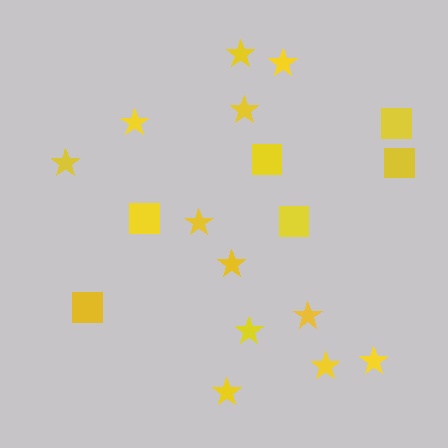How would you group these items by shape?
There are 2 groups: one group of stars (12) and one group of squares (6).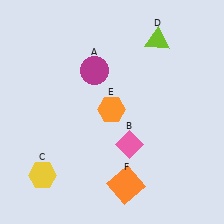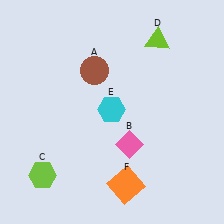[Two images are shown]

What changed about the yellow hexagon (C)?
In Image 1, C is yellow. In Image 2, it changed to lime.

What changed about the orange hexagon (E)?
In Image 1, E is orange. In Image 2, it changed to cyan.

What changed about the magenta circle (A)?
In Image 1, A is magenta. In Image 2, it changed to brown.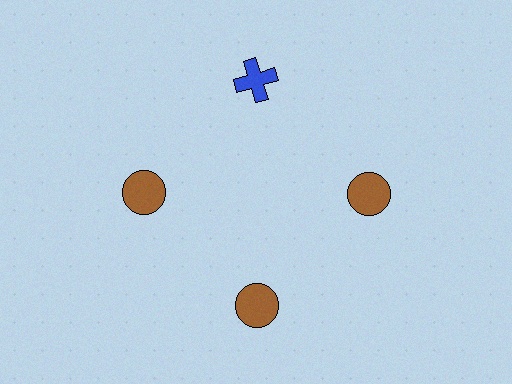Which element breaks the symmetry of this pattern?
The blue cross at roughly the 12 o'clock position breaks the symmetry. All other shapes are brown circles.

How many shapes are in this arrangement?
There are 4 shapes arranged in a ring pattern.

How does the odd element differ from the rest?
It differs in both color (blue instead of brown) and shape (cross instead of circle).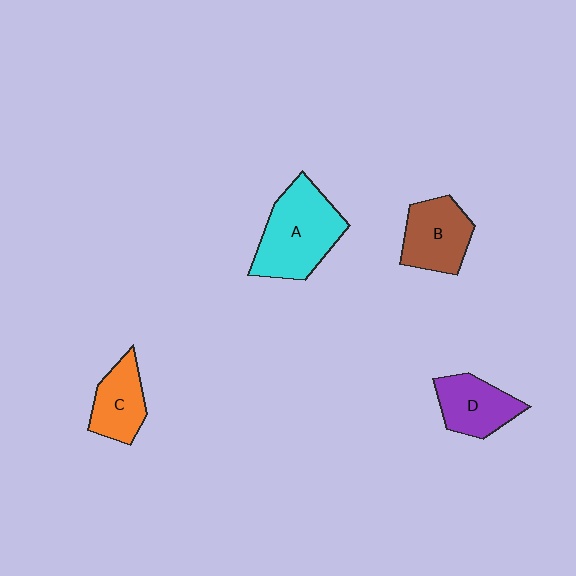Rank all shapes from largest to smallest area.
From largest to smallest: A (cyan), B (brown), D (purple), C (orange).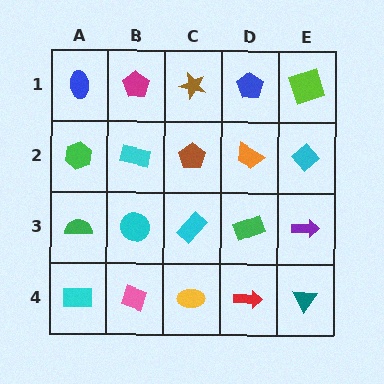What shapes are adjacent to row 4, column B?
A cyan circle (row 3, column B), a cyan rectangle (row 4, column A), a yellow ellipse (row 4, column C).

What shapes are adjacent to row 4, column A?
A green semicircle (row 3, column A), a pink diamond (row 4, column B).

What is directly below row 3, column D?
A red arrow.